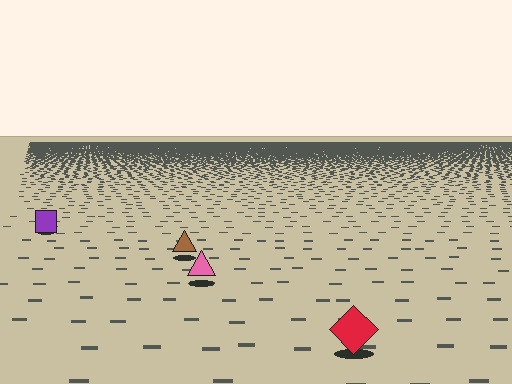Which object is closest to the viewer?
The red diamond is closest. The texture marks near it are larger and more spread out.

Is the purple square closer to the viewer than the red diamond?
No. The red diamond is closer — you can tell from the texture gradient: the ground texture is coarser near it.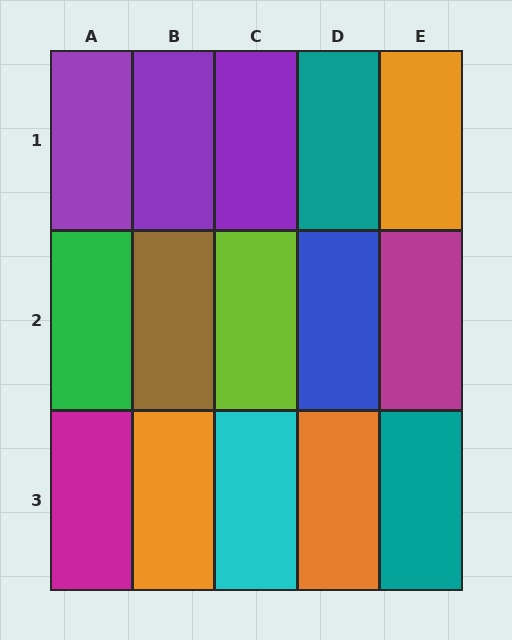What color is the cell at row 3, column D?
Orange.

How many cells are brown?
1 cell is brown.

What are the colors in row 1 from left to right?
Purple, purple, purple, teal, orange.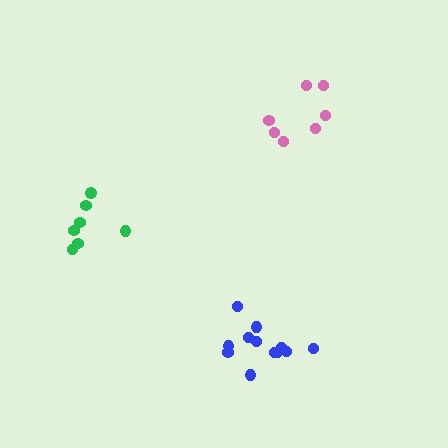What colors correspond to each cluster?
The clusters are colored: pink, blue, green.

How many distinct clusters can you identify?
There are 3 distinct clusters.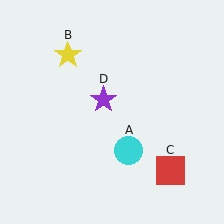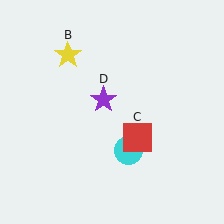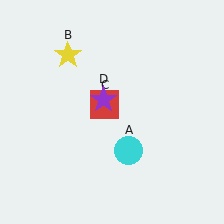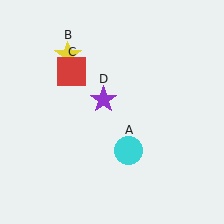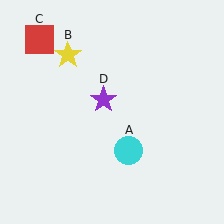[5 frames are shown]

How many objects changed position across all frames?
1 object changed position: red square (object C).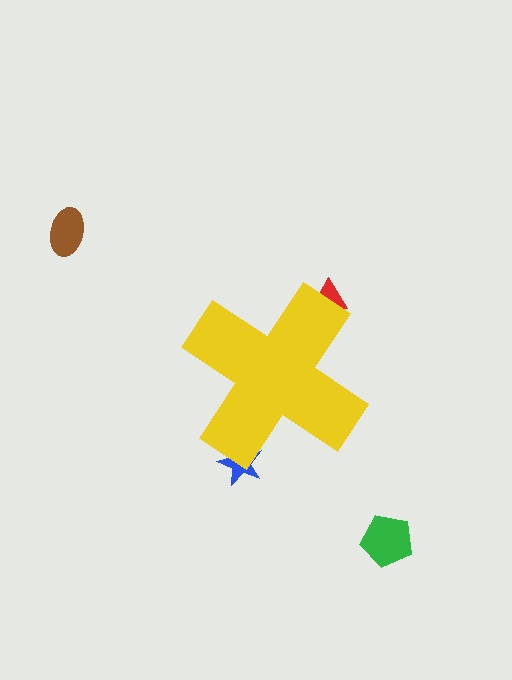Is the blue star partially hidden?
Yes, the blue star is partially hidden behind the yellow cross.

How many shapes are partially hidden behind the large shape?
2 shapes are partially hidden.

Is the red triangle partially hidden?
Yes, the red triangle is partially hidden behind the yellow cross.